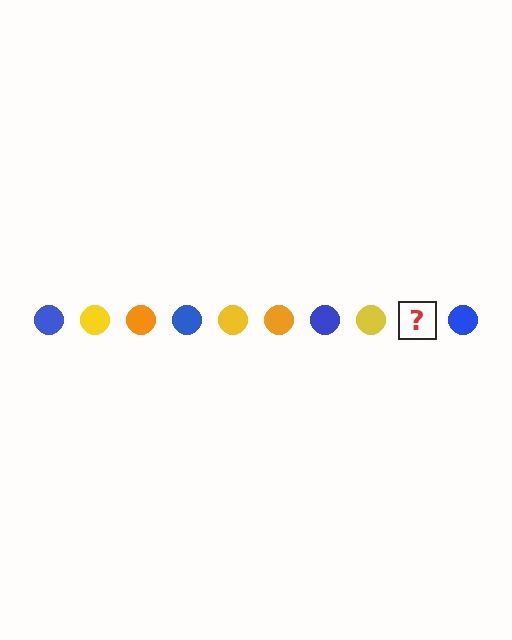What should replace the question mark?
The question mark should be replaced with an orange circle.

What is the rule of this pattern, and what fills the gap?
The rule is that the pattern cycles through blue, yellow, orange circles. The gap should be filled with an orange circle.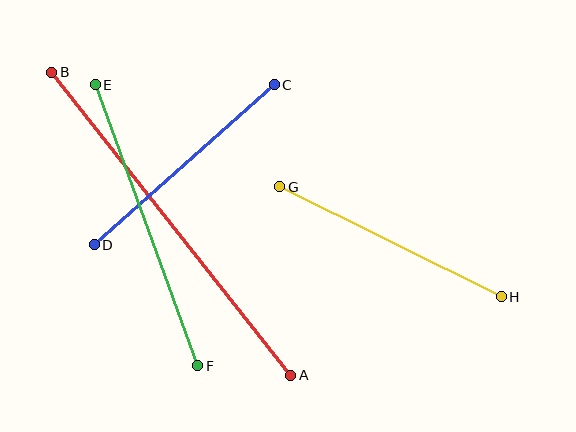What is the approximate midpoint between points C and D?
The midpoint is at approximately (184, 165) pixels.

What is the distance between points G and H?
The distance is approximately 247 pixels.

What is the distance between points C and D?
The distance is approximately 241 pixels.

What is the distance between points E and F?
The distance is approximately 299 pixels.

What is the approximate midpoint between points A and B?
The midpoint is at approximately (171, 224) pixels.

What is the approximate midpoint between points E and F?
The midpoint is at approximately (146, 225) pixels.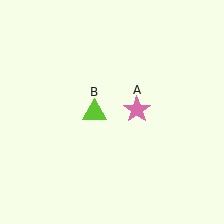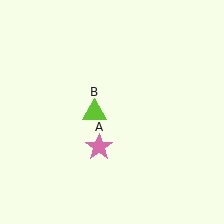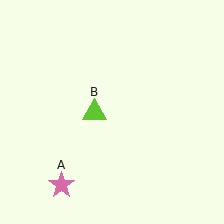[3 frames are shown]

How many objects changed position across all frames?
1 object changed position: pink star (object A).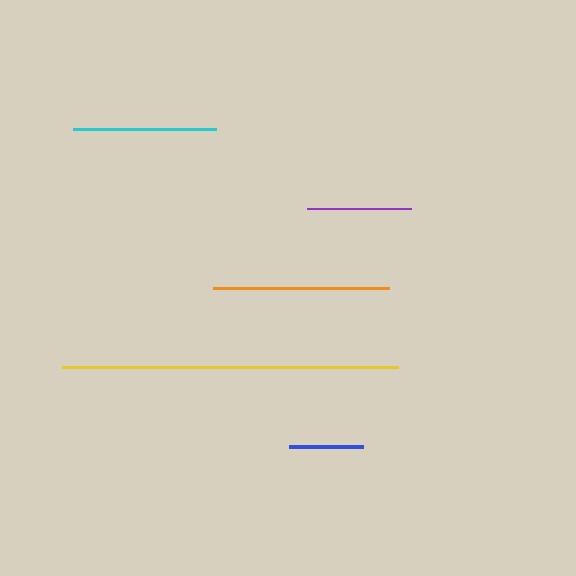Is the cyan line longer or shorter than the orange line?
The orange line is longer than the cyan line.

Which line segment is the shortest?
The blue line is the shortest at approximately 74 pixels.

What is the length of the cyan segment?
The cyan segment is approximately 144 pixels long.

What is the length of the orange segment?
The orange segment is approximately 176 pixels long.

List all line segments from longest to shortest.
From longest to shortest: yellow, orange, cyan, purple, blue.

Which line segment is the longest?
The yellow line is the longest at approximately 336 pixels.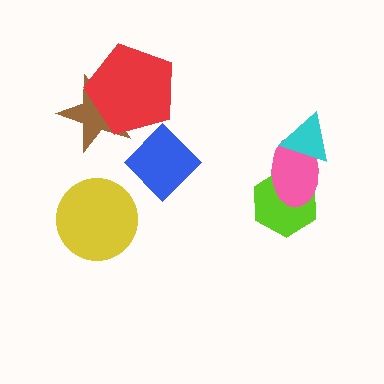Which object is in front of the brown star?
The red pentagon is in front of the brown star.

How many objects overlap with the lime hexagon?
1 object overlaps with the lime hexagon.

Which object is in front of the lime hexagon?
The pink ellipse is in front of the lime hexagon.